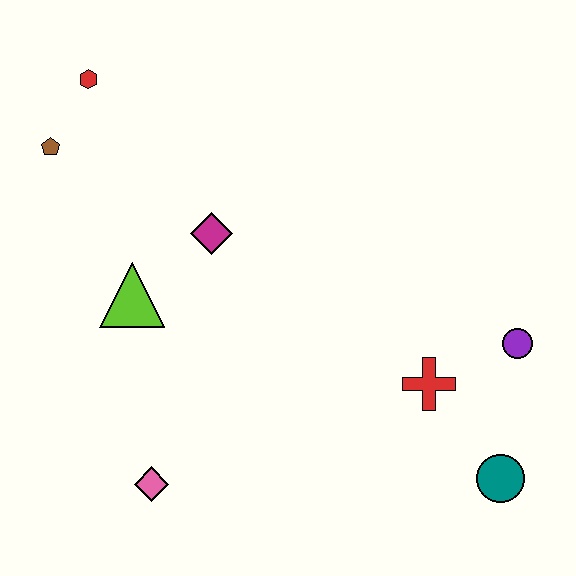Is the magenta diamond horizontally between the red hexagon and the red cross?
Yes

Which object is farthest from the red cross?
The red hexagon is farthest from the red cross.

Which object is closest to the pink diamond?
The lime triangle is closest to the pink diamond.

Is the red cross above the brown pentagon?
No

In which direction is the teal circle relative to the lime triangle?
The teal circle is to the right of the lime triangle.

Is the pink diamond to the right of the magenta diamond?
No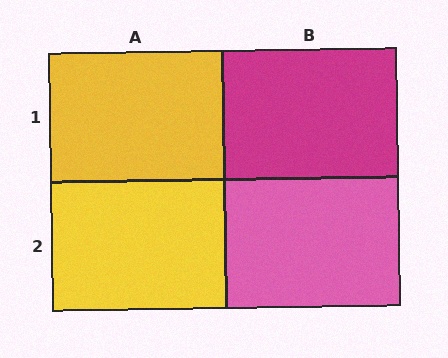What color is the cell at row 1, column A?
Yellow.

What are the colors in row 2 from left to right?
Yellow, pink.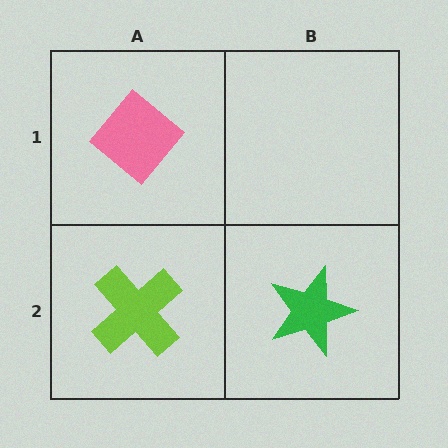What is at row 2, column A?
A lime cross.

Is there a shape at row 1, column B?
No, that cell is empty.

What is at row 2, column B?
A green star.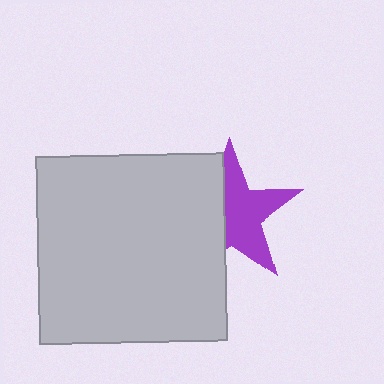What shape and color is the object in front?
The object in front is a light gray square.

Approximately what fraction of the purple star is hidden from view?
Roughly 43% of the purple star is hidden behind the light gray square.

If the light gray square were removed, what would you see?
You would see the complete purple star.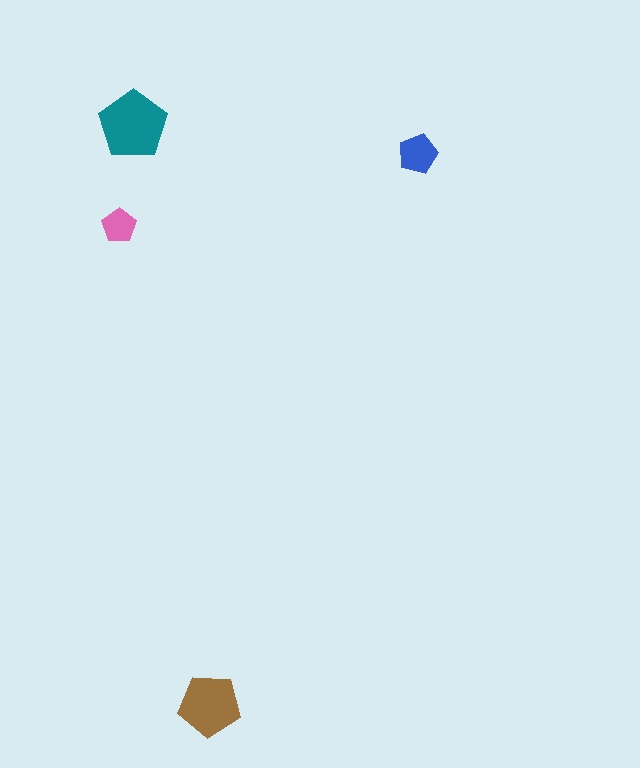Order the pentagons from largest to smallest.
the teal one, the brown one, the blue one, the pink one.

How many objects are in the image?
There are 4 objects in the image.